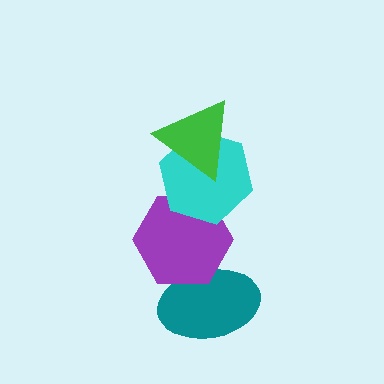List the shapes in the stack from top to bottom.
From top to bottom: the green triangle, the cyan hexagon, the purple hexagon, the teal ellipse.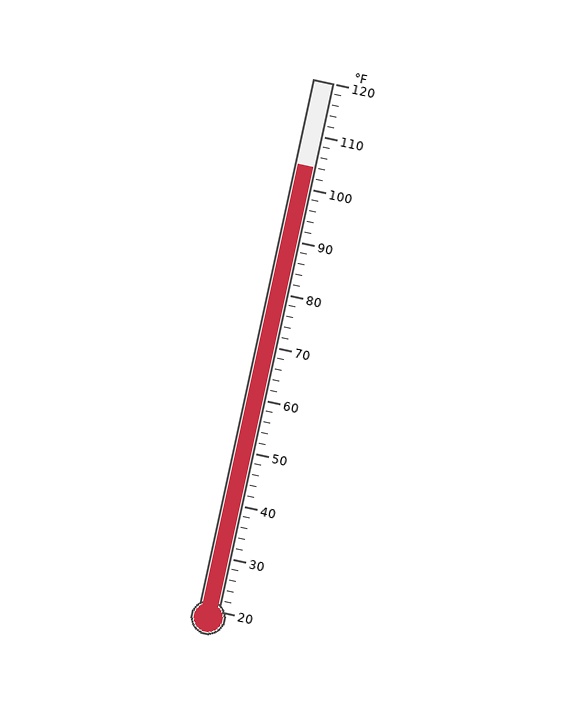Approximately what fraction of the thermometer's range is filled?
The thermometer is filled to approximately 85% of its range.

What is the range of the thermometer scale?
The thermometer scale ranges from 20°F to 120°F.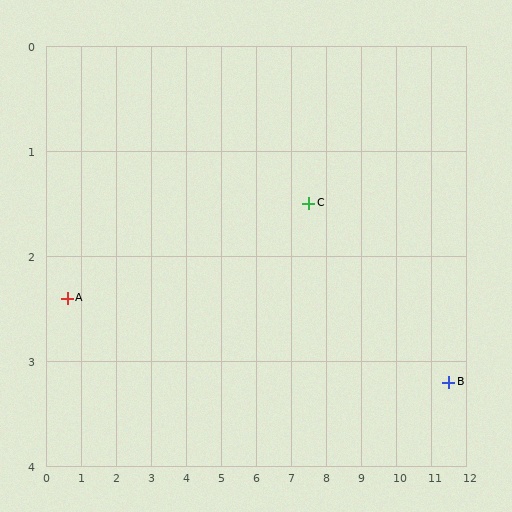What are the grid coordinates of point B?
Point B is at approximately (11.5, 3.2).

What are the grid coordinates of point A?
Point A is at approximately (0.6, 2.4).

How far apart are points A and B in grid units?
Points A and B are about 10.9 grid units apart.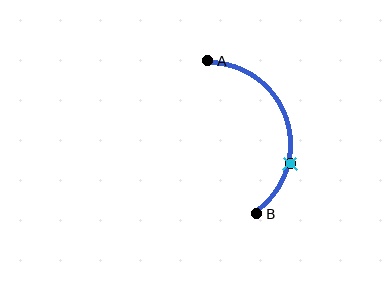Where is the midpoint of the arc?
The arc midpoint is the point on the curve farthest from the straight line joining A and B. It sits to the right of that line.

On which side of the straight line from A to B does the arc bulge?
The arc bulges to the right of the straight line connecting A and B.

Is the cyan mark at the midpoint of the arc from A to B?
No. The cyan mark lies on the arc but is closer to endpoint B. The arc midpoint would be at the point on the curve equidistant along the arc from both A and B.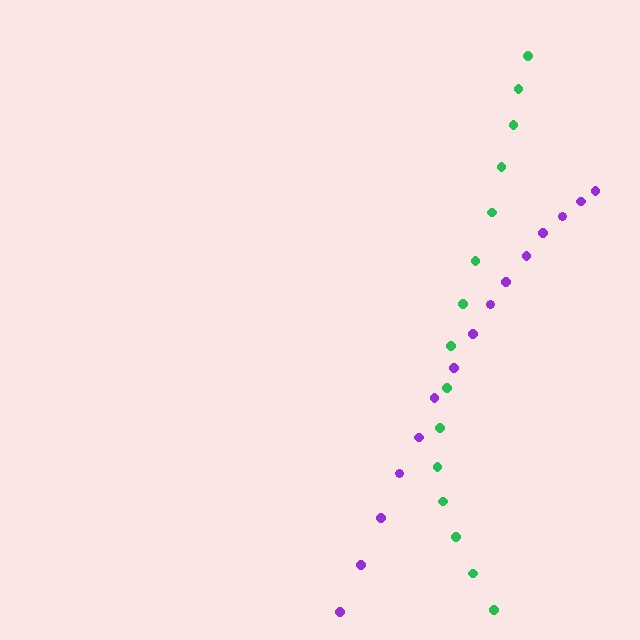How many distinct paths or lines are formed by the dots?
There are 2 distinct paths.